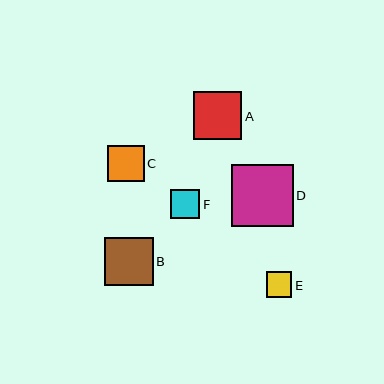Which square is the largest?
Square D is the largest with a size of approximately 62 pixels.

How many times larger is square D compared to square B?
Square D is approximately 1.3 times the size of square B.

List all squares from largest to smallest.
From largest to smallest: D, B, A, C, F, E.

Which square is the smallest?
Square E is the smallest with a size of approximately 25 pixels.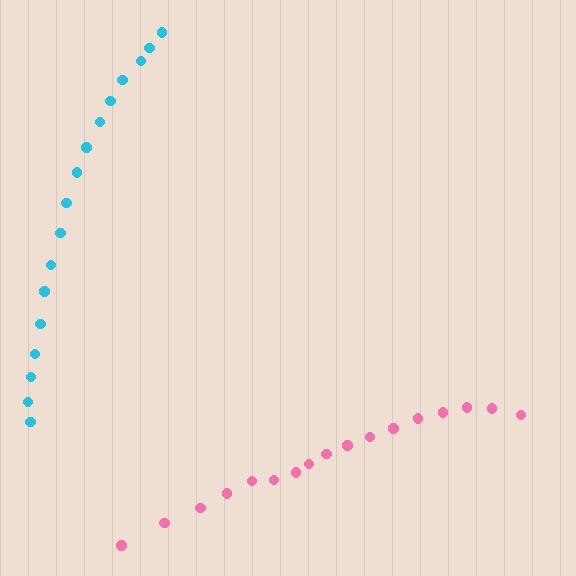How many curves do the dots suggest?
There are 2 distinct paths.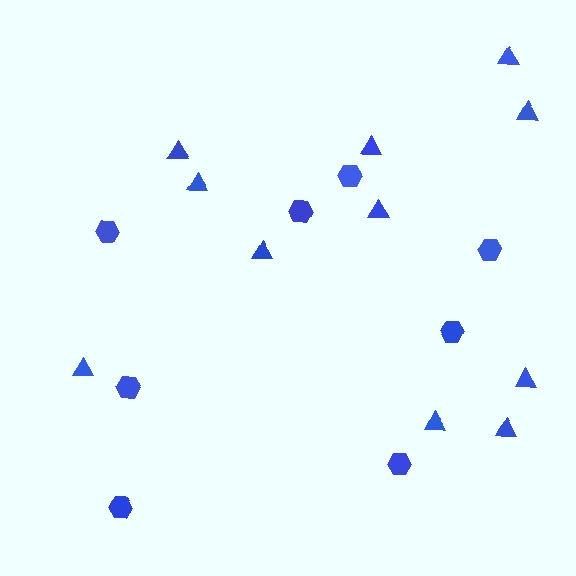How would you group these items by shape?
There are 2 groups: one group of triangles (11) and one group of hexagons (8).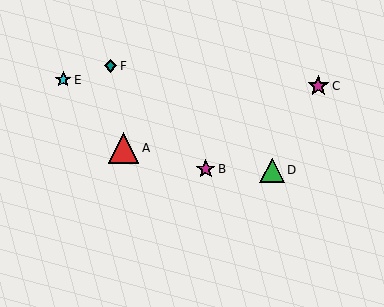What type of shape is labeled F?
Shape F is a teal diamond.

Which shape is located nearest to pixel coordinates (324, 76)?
The magenta star (labeled C) at (318, 86) is nearest to that location.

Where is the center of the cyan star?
The center of the cyan star is at (63, 80).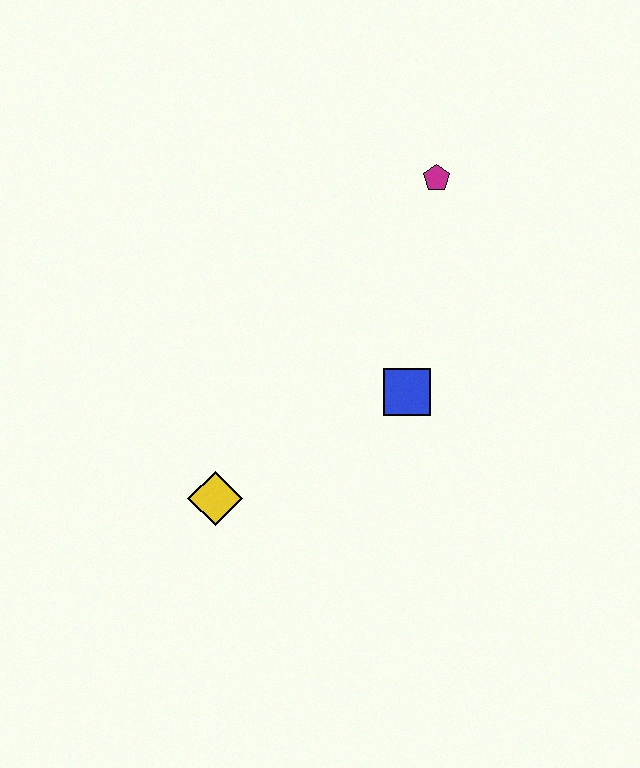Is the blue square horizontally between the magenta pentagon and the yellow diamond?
Yes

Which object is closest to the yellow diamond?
The blue square is closest to the yellow diamond.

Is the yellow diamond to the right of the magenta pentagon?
No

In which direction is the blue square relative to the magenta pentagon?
The blue square is below the magenta pentagon.